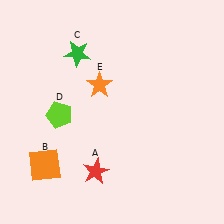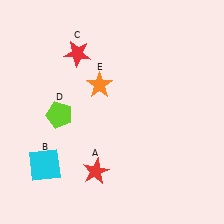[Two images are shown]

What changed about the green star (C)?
In Image 1, C is green. In Image 2, it changed to red.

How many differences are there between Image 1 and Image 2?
There are 2 differences between the two images.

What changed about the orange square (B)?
In Image 1, B is orange. In Image 2, it changed to cyan.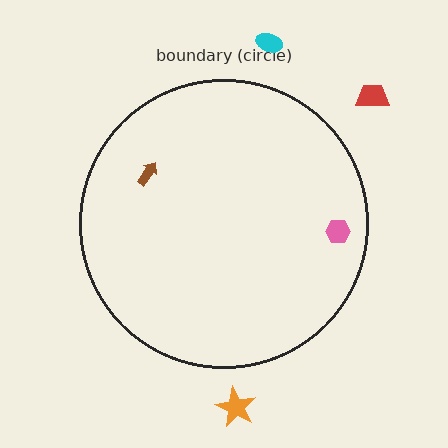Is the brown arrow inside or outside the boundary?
Inside.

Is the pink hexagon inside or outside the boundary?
Inside.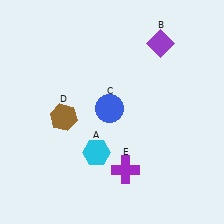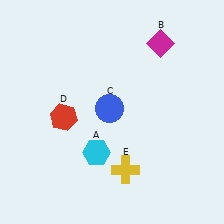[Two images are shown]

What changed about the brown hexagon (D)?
In Image 1, D is brown. In Image 2, it changed to red.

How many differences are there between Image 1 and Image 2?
There are 3 differences between the two images.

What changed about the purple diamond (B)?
In Image 1, B is purple. In Image 2, it changed to magenta.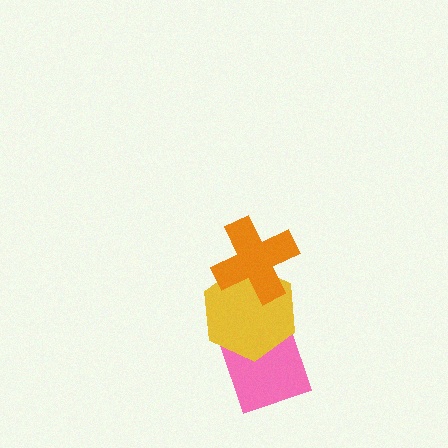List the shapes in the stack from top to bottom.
From top to bottom: the orange cross, the yellow hexagon, the pink diamond.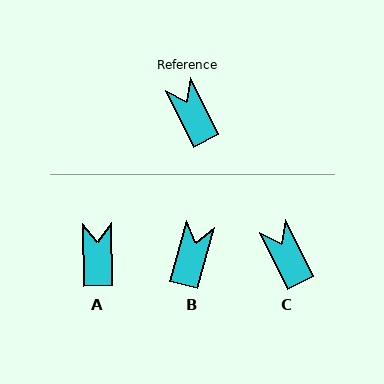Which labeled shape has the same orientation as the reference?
C.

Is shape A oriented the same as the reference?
No, it is off by about 25 degrees.